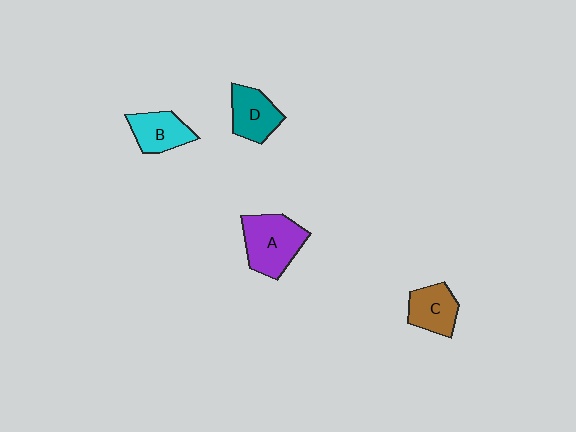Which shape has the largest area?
Shape A (purple).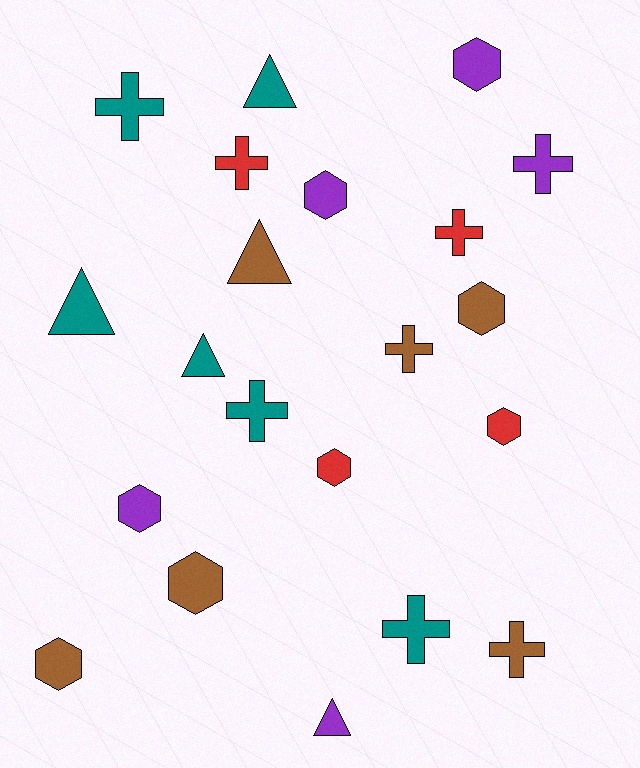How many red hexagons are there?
There are 2 red hexagons.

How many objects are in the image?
There are 21 objects.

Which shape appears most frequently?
Hexagon, with 8 objects.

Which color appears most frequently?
Brown, with 6 objects.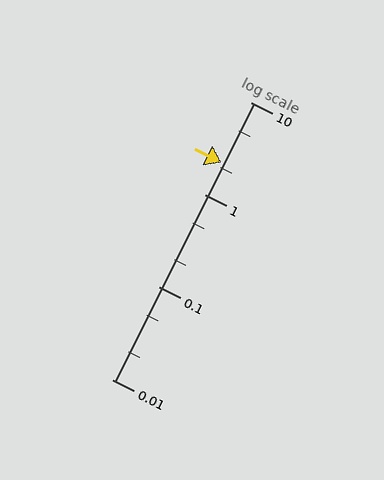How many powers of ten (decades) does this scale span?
The scale spans 3 decades, from 0.01 to 10.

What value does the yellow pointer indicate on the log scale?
The pointer indicates approximately 2.2.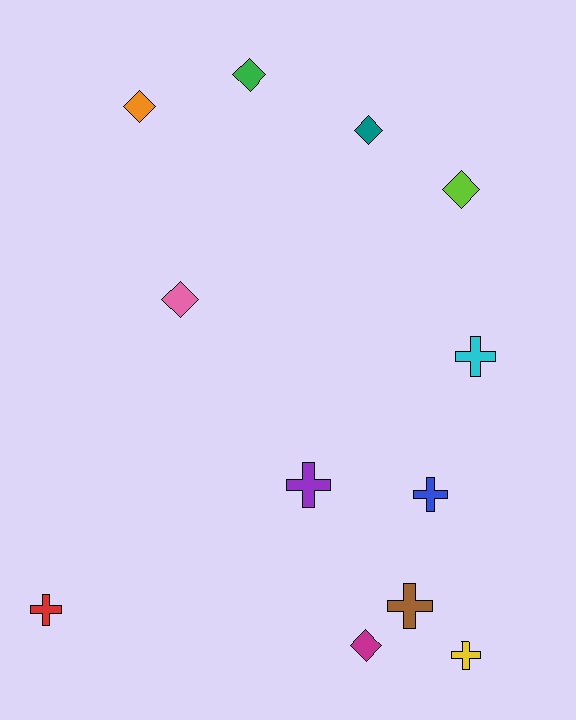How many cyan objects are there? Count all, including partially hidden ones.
There is 1 cyan object.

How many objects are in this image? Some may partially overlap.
There are 12 objects.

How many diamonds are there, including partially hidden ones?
There are 6 diamonds.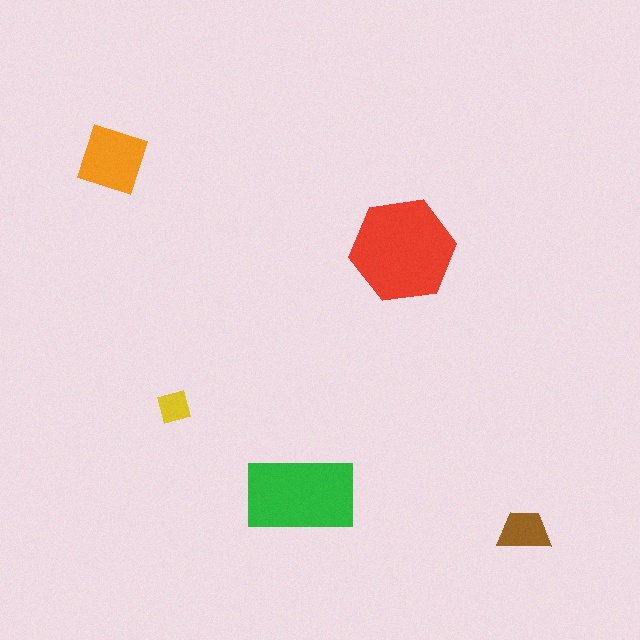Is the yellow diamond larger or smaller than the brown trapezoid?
Smaller.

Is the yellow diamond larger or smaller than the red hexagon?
Smaller.